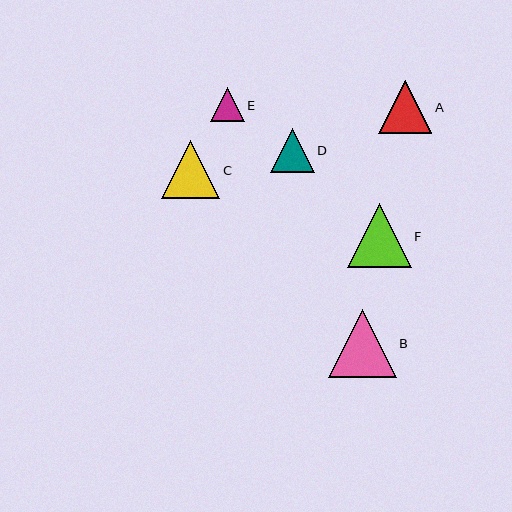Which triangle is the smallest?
Triangle E is the smallest with a size of approximately 34 pixels.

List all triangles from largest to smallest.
From largest to smallest: B, F, C, A, D, E.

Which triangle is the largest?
Triangle B is the largest with a size of approximately 68 pixels.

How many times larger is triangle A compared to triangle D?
Triangle A is approximately 1.2 times the size of triangle D.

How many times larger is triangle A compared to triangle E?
Triangle A is approximately 1.6 times the size of triangle E.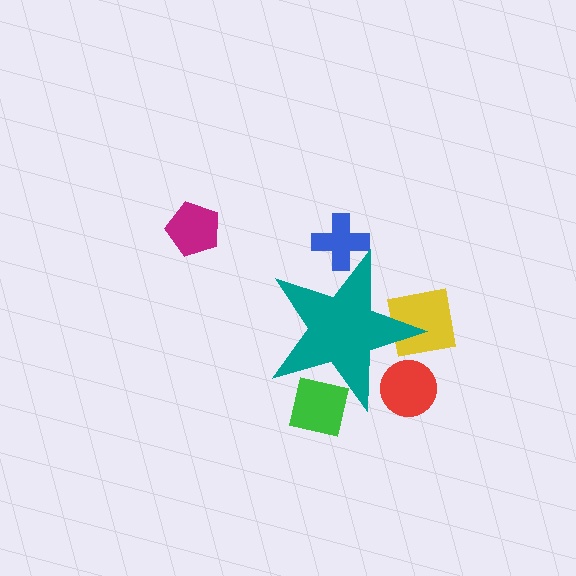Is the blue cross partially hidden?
Yes, the blue cross is partially hidden behind the teal star.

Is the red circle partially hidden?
Yes, the red circle is partially hidden behind the teal star.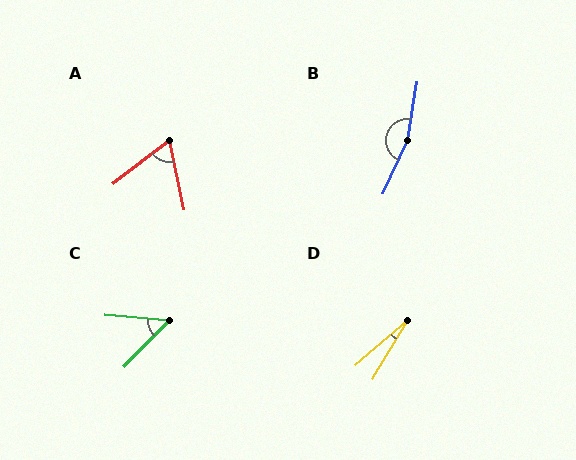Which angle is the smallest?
D, at approximately 18 degrees.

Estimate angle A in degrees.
Approximately 64 degrees.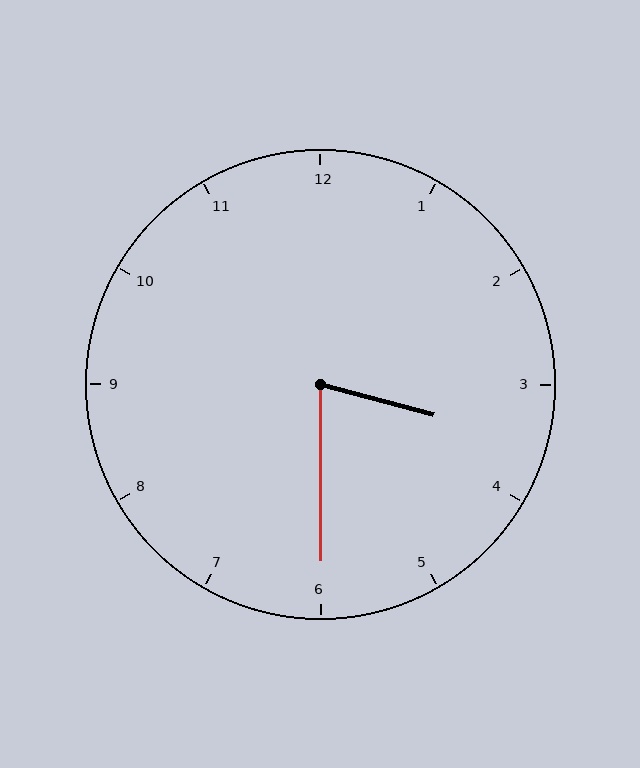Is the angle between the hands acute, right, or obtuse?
It is acute.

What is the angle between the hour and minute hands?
Approximately 75 degrees.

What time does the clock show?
3:30.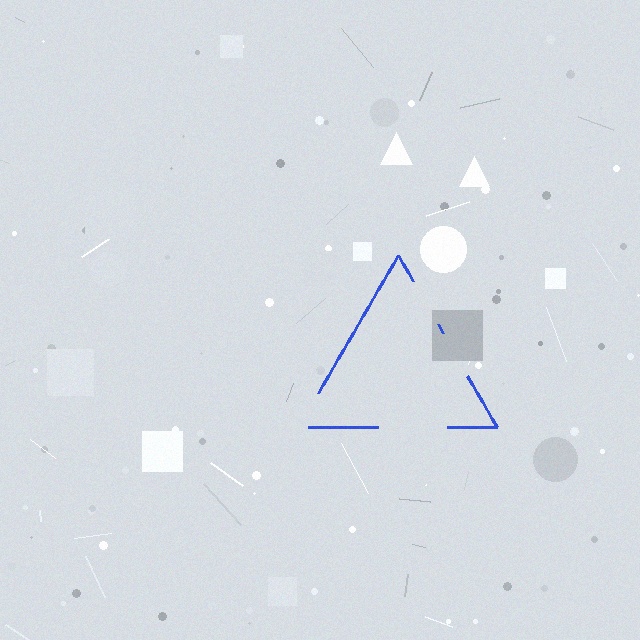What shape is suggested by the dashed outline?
The dashed outline suggests a triangle.